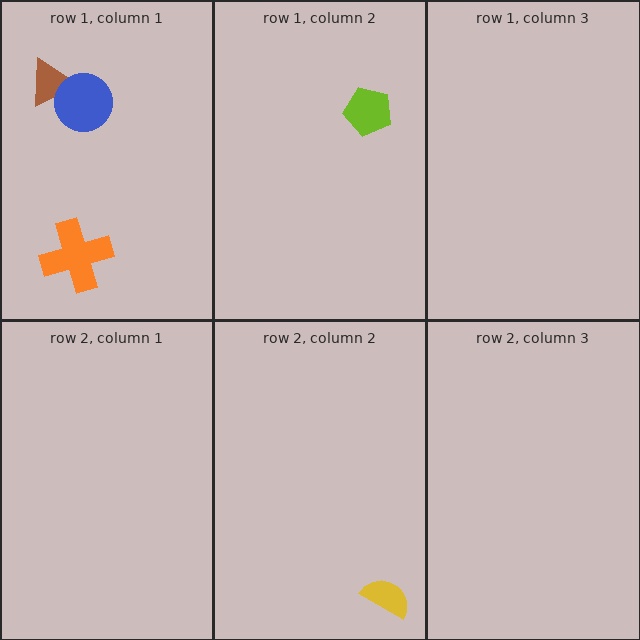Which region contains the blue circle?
The row 1, column 1 region.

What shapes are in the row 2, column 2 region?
The yellow semicircle.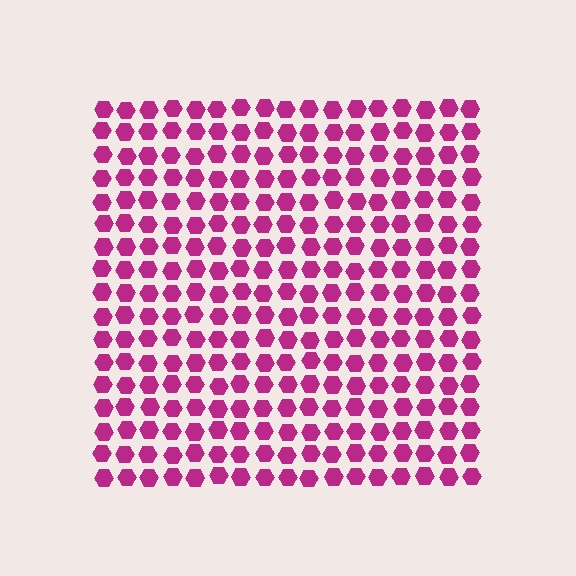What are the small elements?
The small elements are hexagons.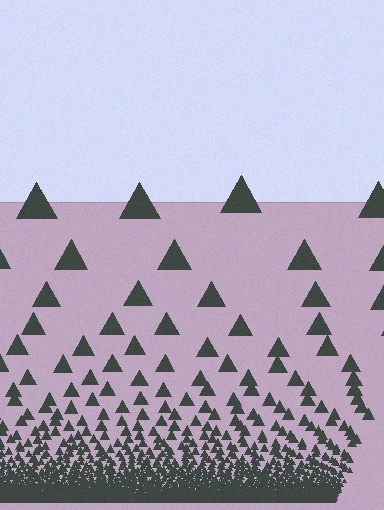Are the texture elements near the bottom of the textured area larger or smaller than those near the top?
Smaller. The gradient is inverted — elements near the bottom are smaller and denser.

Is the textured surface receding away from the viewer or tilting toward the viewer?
The surface appears to tilt toward the viewer. Texture elements get larger and sparser toward the top.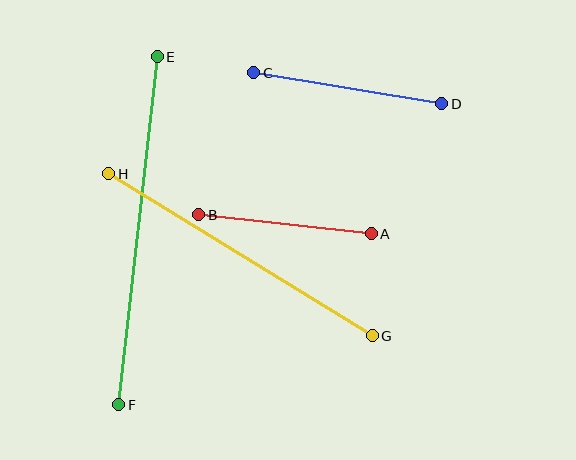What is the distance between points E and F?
The distance is approximately 350 pixels.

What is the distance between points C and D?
The distance is approximately 191 pixels.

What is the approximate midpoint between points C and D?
The midpoint is at approximately (348, 88) pixels.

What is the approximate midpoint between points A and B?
The midpoint is at approximately (285, 224) pixels.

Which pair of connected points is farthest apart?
Points E and F are farthest apart.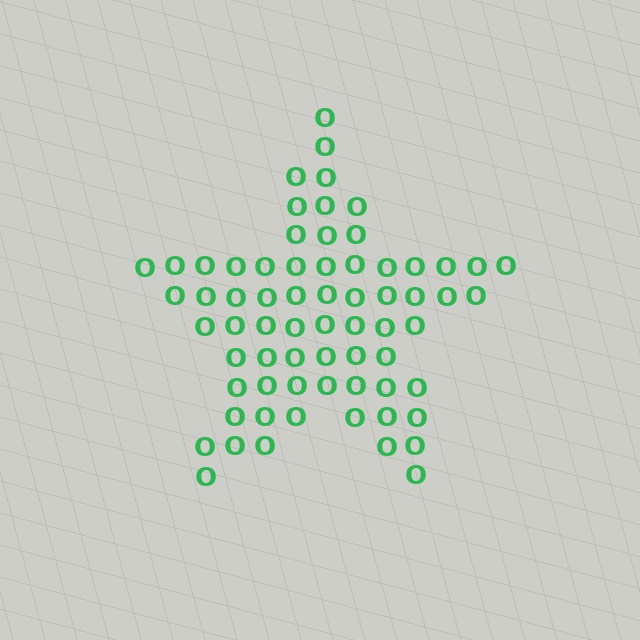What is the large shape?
The large shape is a star.